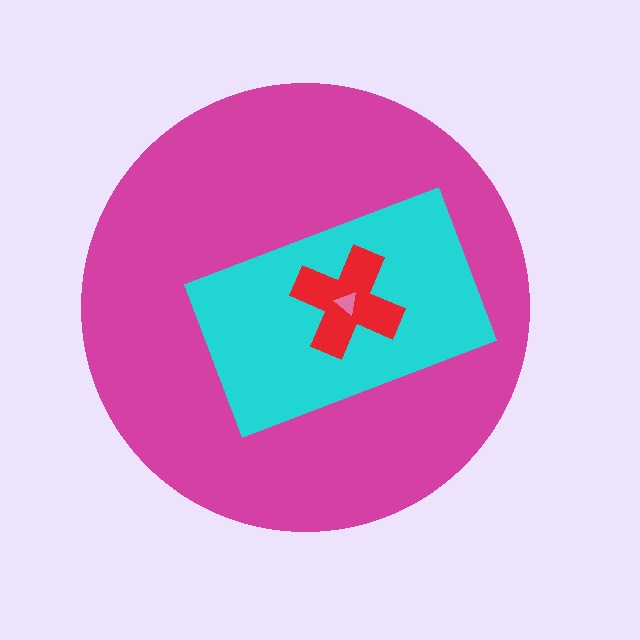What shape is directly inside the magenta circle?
The cyan rectangle.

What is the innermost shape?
The pink triangle.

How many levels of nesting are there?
4.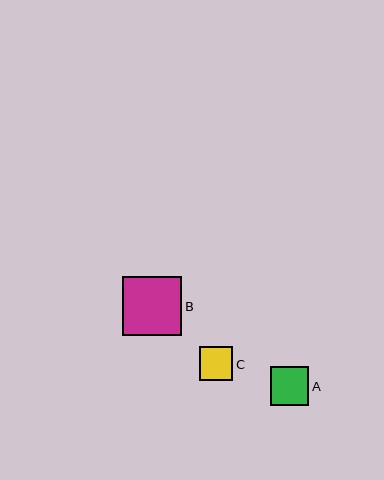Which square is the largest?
Square B is the largest with a size of approximately 59 pixels.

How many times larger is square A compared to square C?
Square A is approximately 1.1 times the size of square C.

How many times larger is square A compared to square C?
Square A is approximately 1.1 times the size of square C.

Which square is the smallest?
Square C is the smallest with a size of approximately 34 pixels.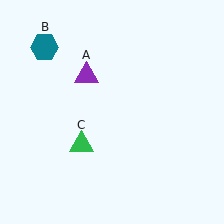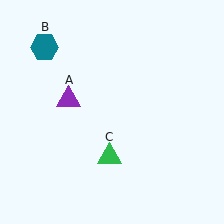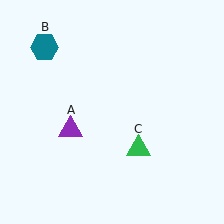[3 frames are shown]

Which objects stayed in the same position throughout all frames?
Teal hexagon (object B) remained stationary.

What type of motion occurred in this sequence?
The purple triangle (object A), green triangle (object C) rotated counterclockwise around the center of the scene.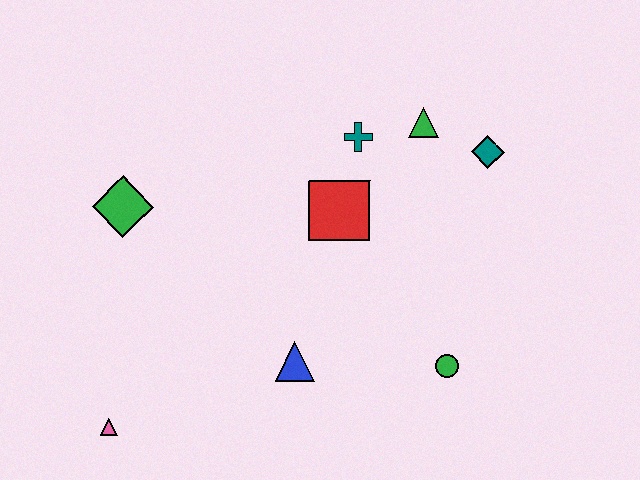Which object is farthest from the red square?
The pink triangle is farthest from the red square.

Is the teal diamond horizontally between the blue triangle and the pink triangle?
No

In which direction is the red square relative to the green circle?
The red square is above the green circle.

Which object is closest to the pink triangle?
The blue triangle is closest to the pink triangle.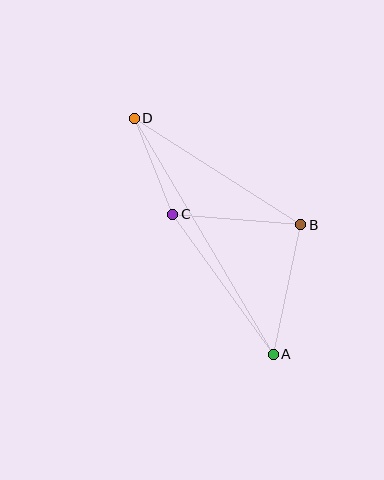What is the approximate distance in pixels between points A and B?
The distance between A and B is approximately 133 pixels.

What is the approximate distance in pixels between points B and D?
The distance between B and D is approximately 198 pixels.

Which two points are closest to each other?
Points C and D are closest to each other.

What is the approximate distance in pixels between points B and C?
The distance between B and C is approximately 129 pixels.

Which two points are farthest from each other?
Points A and D are farthest from each other.